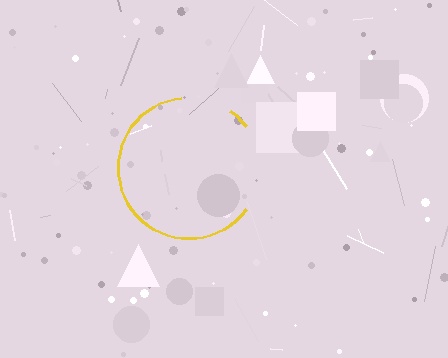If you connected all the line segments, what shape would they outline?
They would outline a circle.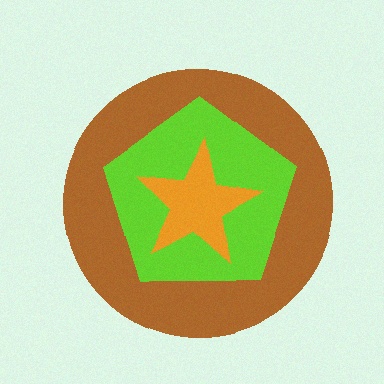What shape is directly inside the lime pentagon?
The orange star.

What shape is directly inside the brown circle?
The lime pentagon.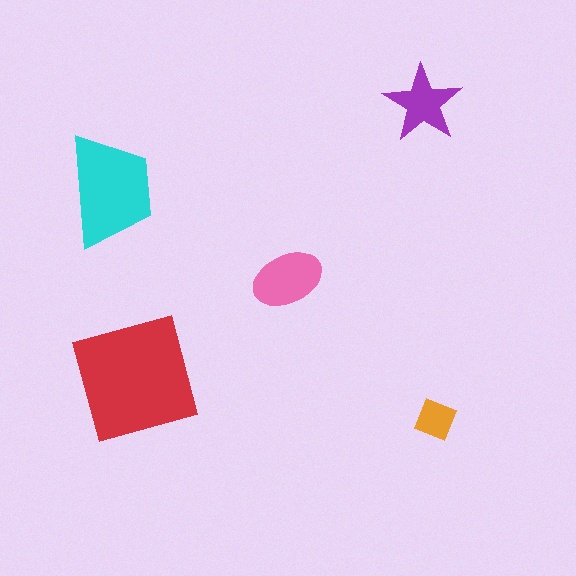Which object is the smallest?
The orange diamond.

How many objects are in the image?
There are 5 objects in the image.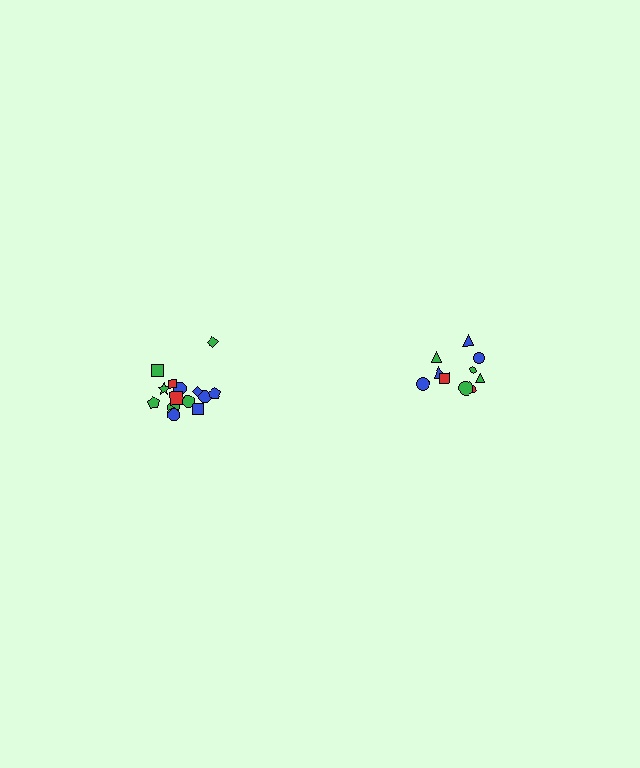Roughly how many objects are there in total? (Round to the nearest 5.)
Roughly 25 objects in total.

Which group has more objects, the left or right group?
The left group.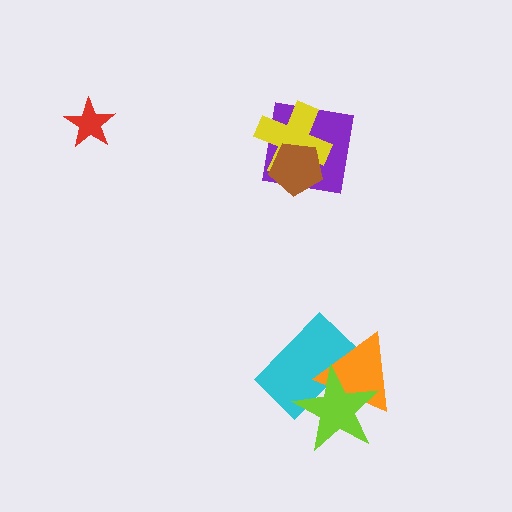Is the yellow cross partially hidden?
Yes, it is partially covered by another shape.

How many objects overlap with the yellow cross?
2 objects overlap with the yellow cross.